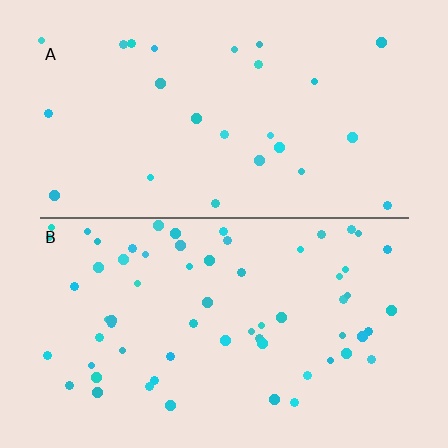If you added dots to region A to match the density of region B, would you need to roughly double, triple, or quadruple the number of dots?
Approximately double.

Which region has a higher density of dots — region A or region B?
B (the bottom).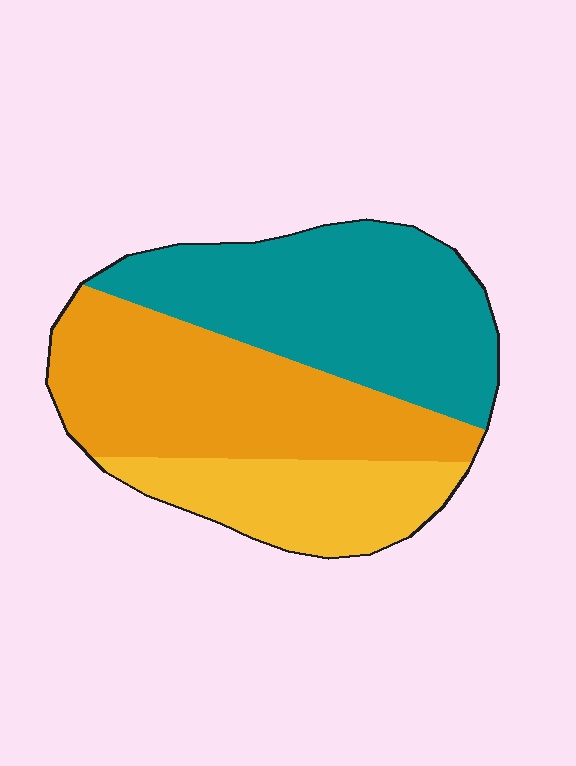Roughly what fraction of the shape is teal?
Teal takes up between a third and a half of the shape.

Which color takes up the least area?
Yellow, at roughly 20%.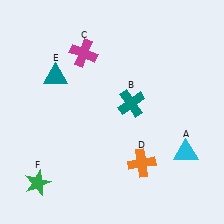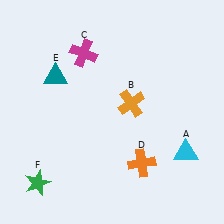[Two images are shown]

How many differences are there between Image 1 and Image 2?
There is 1 difference between the two images.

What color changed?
The cross (B) changed from teal in Image 1 to orange in Image 2.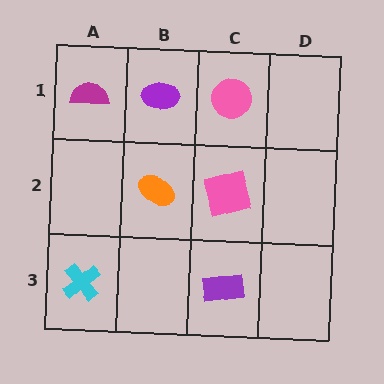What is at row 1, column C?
A pink circle.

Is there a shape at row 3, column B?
No, that cell is empty.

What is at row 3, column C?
A purple rectangle.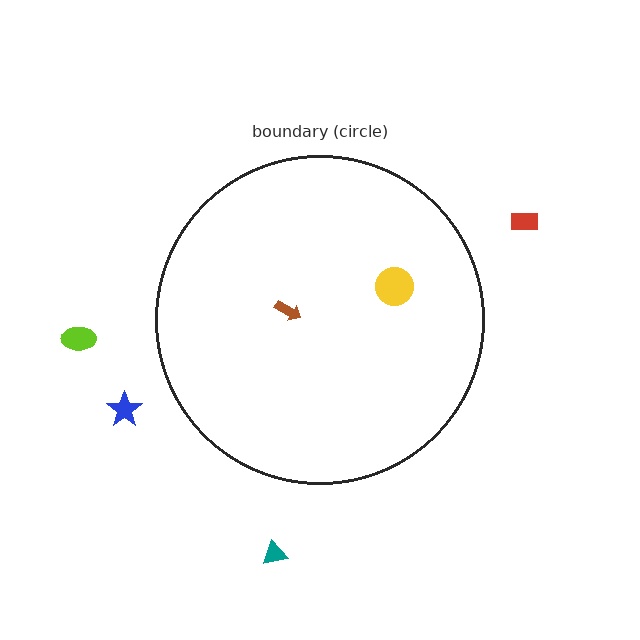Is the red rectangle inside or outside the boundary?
Outside.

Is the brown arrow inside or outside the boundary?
Inside.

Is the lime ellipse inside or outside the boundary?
Outside.